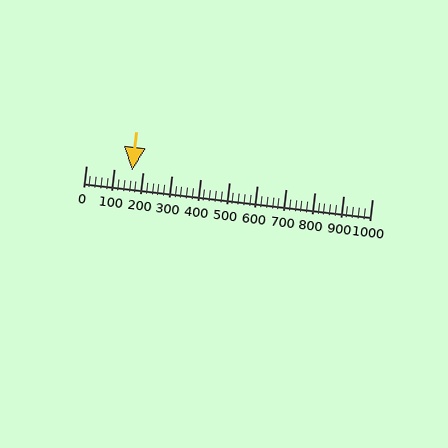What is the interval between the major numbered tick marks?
The major tick marks are spaced 100 units apart.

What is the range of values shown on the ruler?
The ruler shows values from 0 to 1000.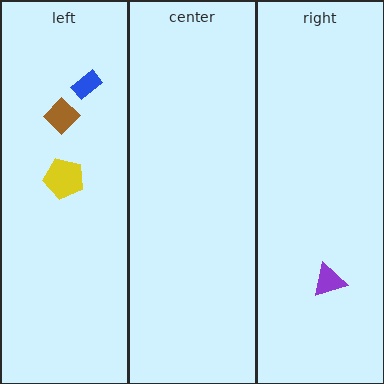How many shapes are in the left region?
3.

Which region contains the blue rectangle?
The left region.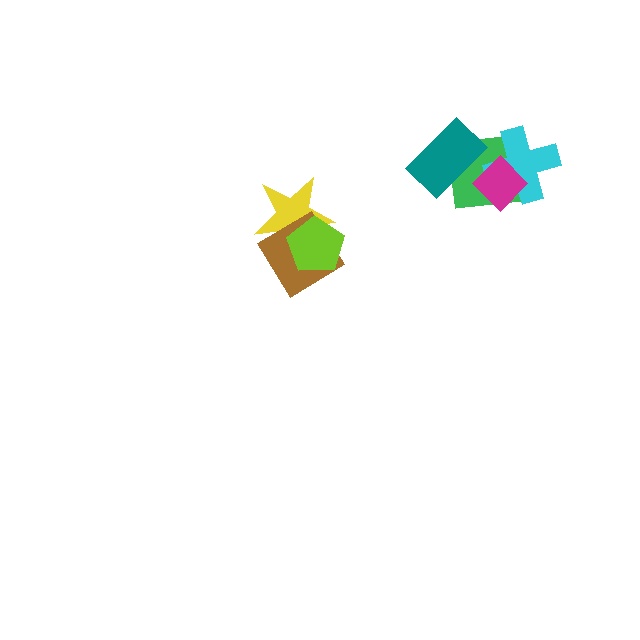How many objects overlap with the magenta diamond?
2 objects overlap with the magenta diamond.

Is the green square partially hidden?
Yes, it is partially covered by another shape.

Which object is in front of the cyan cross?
The magenta diamond is in front of the cyan cross.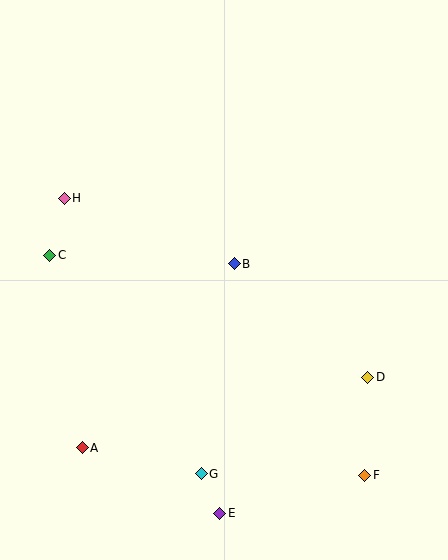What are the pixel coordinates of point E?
Point E is at (220, 513).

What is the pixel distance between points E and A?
The distance between E and A is 152 pixels.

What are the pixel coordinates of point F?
Point F is at (365, 475).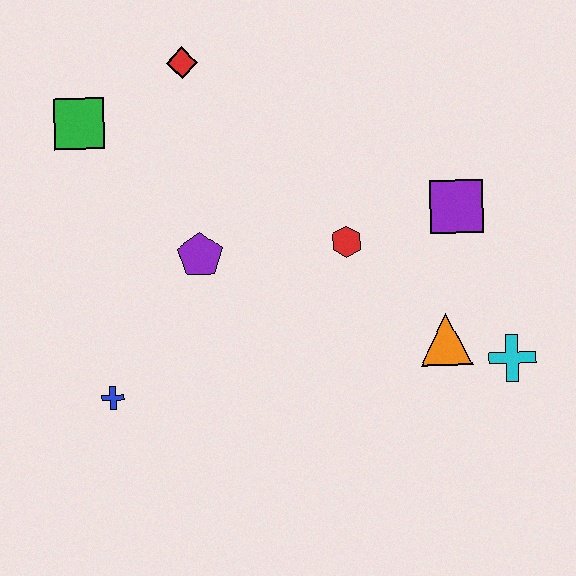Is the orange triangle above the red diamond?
No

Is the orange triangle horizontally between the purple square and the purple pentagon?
Yes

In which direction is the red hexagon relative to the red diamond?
The red hexagon is below the red diamond.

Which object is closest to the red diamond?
The green square is closest to the red diamond.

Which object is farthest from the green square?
The cyan cross is farthest from the green square.